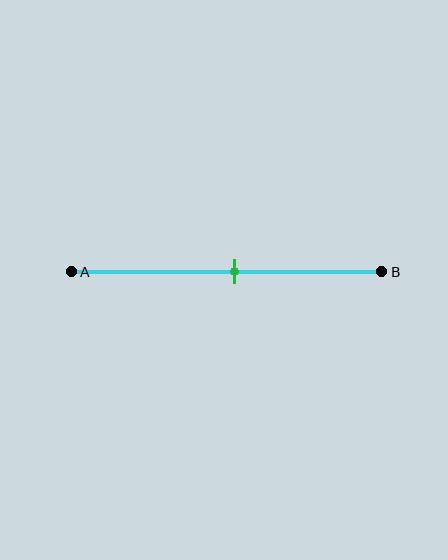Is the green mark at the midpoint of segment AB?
Yes, the mark is approximately at the midpoint.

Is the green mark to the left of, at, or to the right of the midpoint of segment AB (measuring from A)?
The green mark is approximately at the midpoint of segment AB.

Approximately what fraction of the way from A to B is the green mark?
The green mark is approximately 50% of the way from A to B.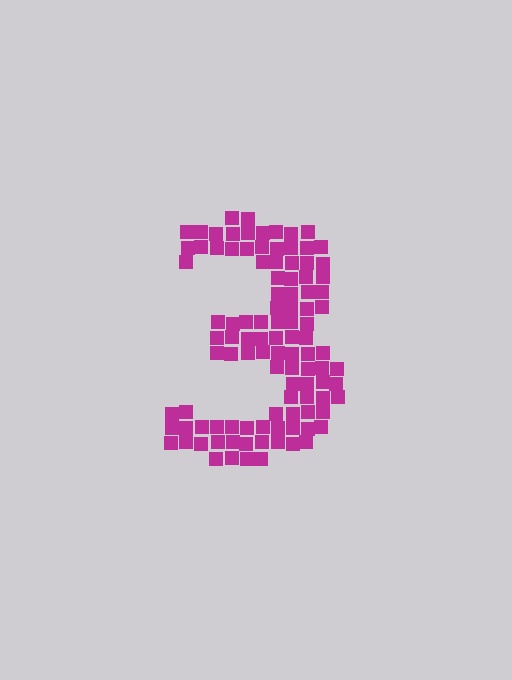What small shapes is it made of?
It is made of small squares.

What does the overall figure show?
The overall figure shows the digit 3.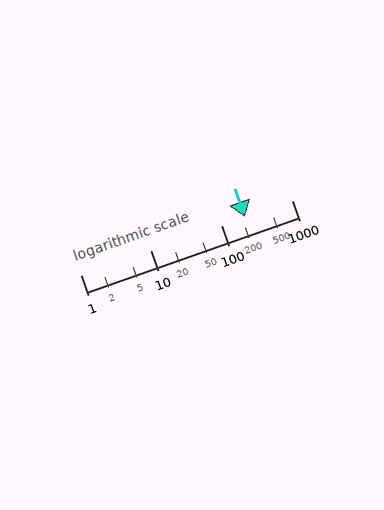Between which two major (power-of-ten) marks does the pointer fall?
The pointer is between 100 and 1000.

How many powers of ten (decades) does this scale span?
The scale spans 3 decades, from 1 to 1000.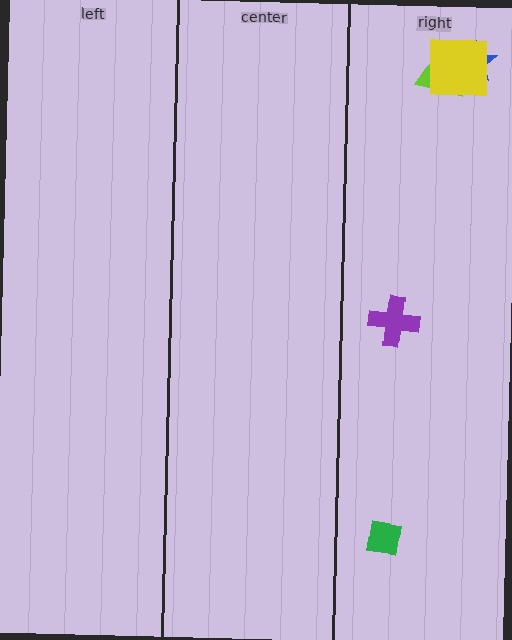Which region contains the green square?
The right region.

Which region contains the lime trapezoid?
The right region.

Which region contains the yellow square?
The right region.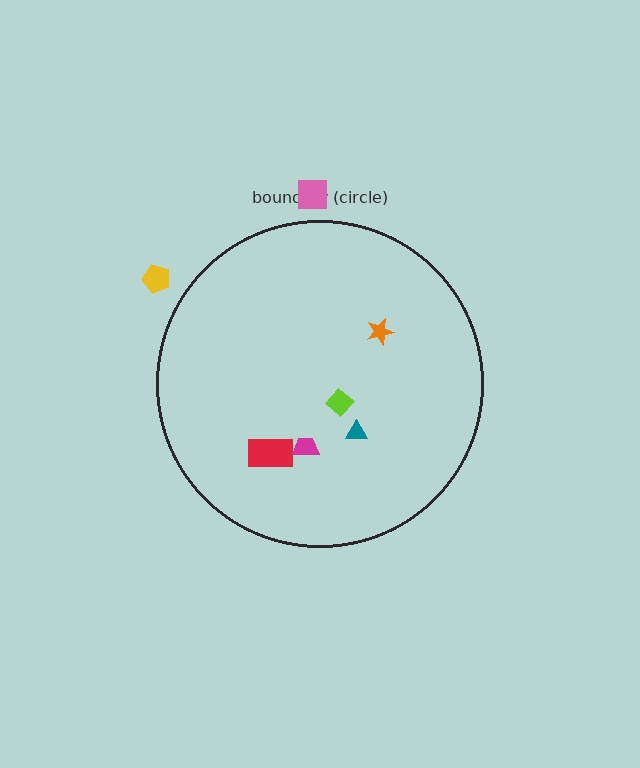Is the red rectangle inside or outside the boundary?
Inside.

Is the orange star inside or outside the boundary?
Inside.